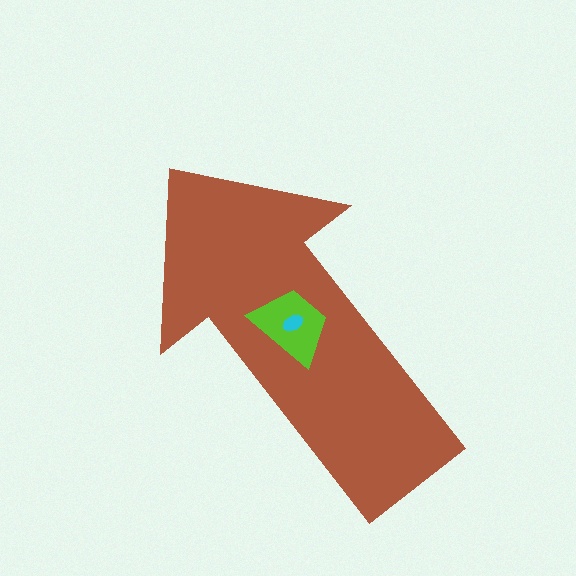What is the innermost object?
The cyan ellipse.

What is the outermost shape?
The brown arrow.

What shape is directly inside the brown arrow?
The lime trapezoid.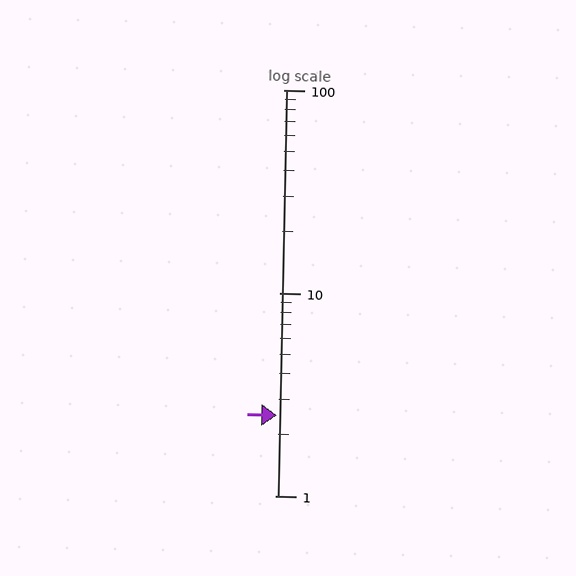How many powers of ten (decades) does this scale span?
The scale spans 2 decades, from 1 to 100.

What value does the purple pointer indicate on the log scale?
The pointer indicates approximately 2.5.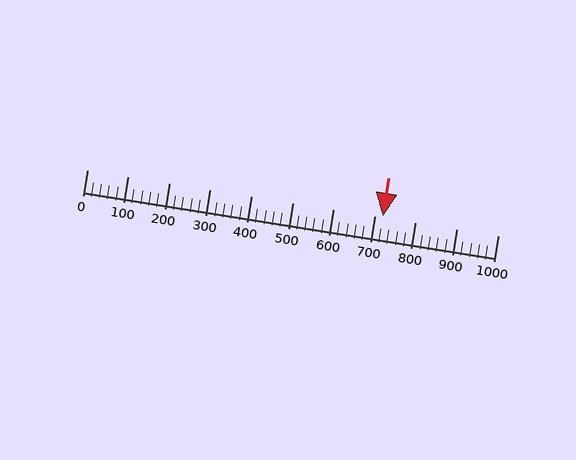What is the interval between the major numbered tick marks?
The major tick marks are spaced 100 units apart.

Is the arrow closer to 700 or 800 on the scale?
The arrow is closer to 700.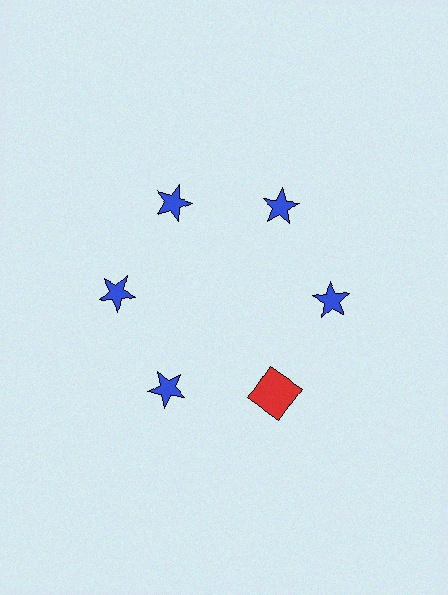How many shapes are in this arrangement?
There are 6 shapes arranged in a ring pattern.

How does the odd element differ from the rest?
It differs in both color (red instead of blue) and shape (square instead of star).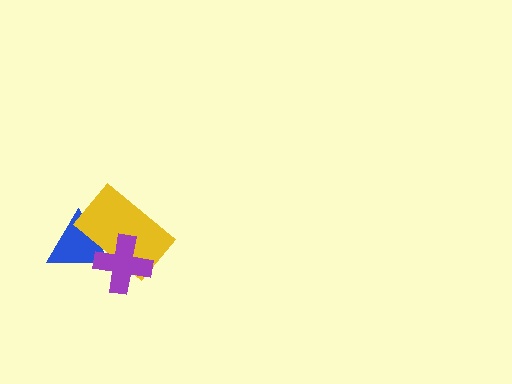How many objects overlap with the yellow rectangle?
2 objects overlap with the yellow rectangle.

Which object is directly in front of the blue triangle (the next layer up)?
The yellow rectangle is directly in front of the blue triangle.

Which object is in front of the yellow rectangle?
The purple cross is in front of the yellow rectangle.